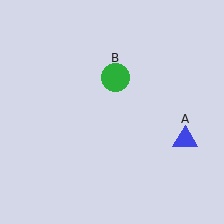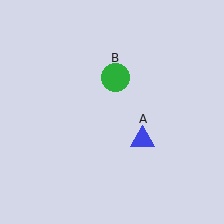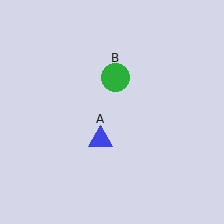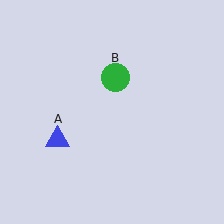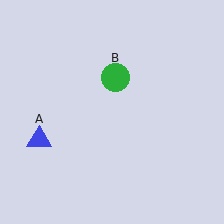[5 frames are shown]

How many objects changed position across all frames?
1 object changed position: blue triangle (object A).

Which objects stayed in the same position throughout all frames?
Green circle (object B) remained stationary.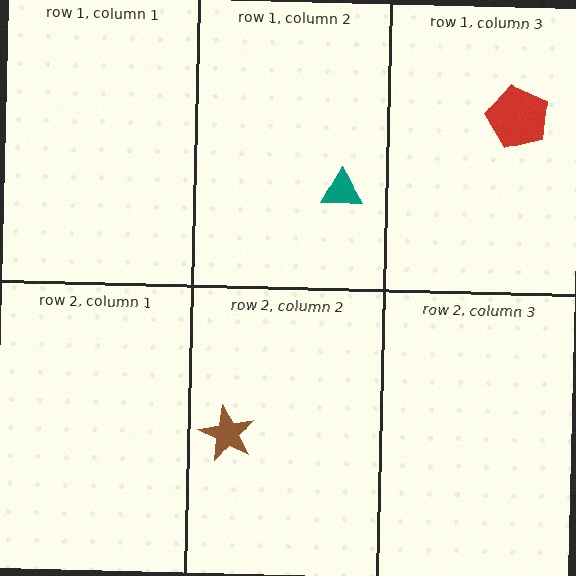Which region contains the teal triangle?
The row 1, column 2 region.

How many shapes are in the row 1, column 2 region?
1.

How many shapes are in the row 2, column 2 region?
1.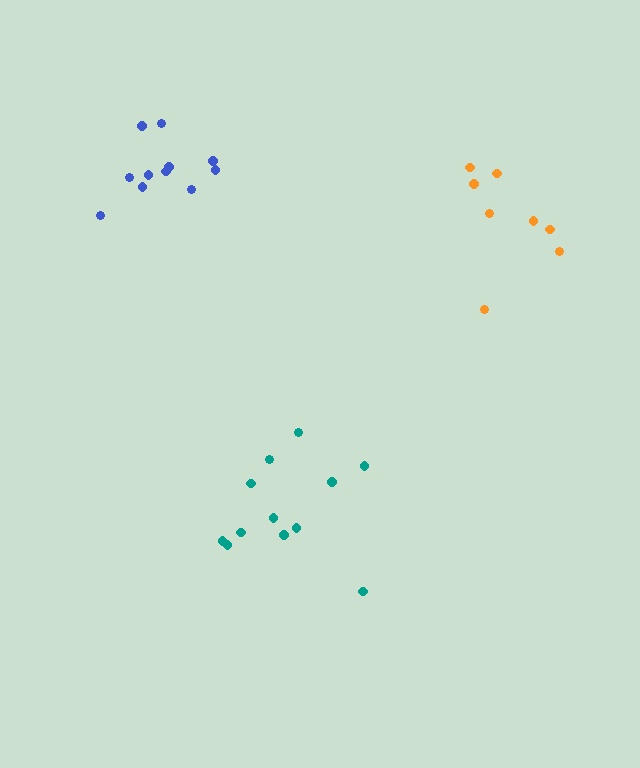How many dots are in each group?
Group 1: 12 dots, Group 2: 11 dots, Group 3: 8 dots (31 total).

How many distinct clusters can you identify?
There are 3 distinct clusters.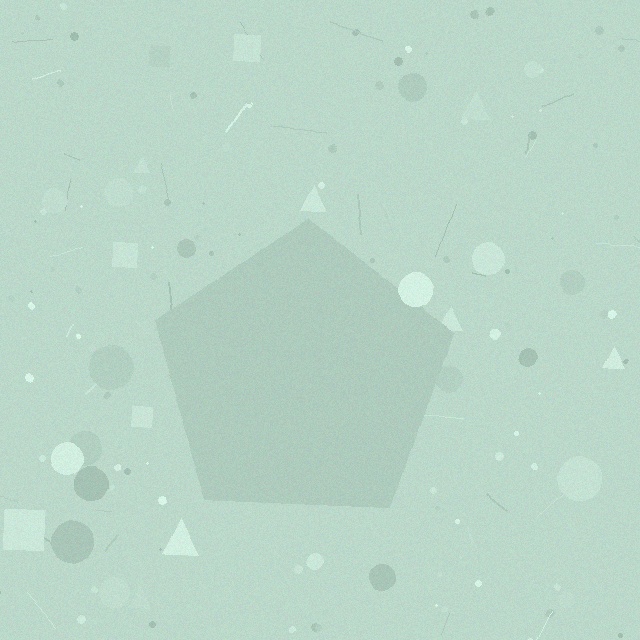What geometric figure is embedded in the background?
A pentagon is embedded in the background.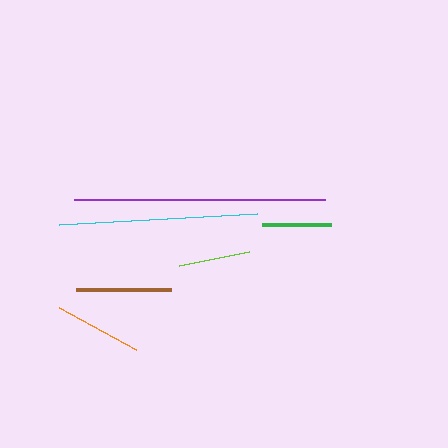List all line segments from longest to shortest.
From longest to shortest: purple, cyan, brown, orange, lime, green.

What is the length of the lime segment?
The lime segment is approximately 71 pixels long.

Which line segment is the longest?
The purple line is the longest at approximately 251 pixels.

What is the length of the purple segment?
The purple segment is approximately 251 pixels long.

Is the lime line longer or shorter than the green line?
The lime line is longer than the green line.